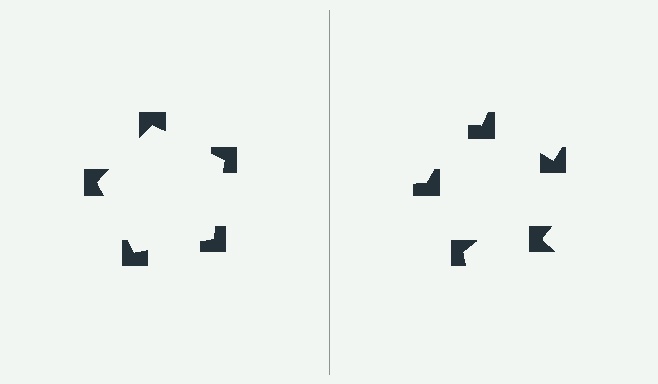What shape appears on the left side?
An illusory pentagon.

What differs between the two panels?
The notched squares are positioned identically on both sides; only the wedge orientations differ. On the left they align to a pentagon; on the right they are misaligned.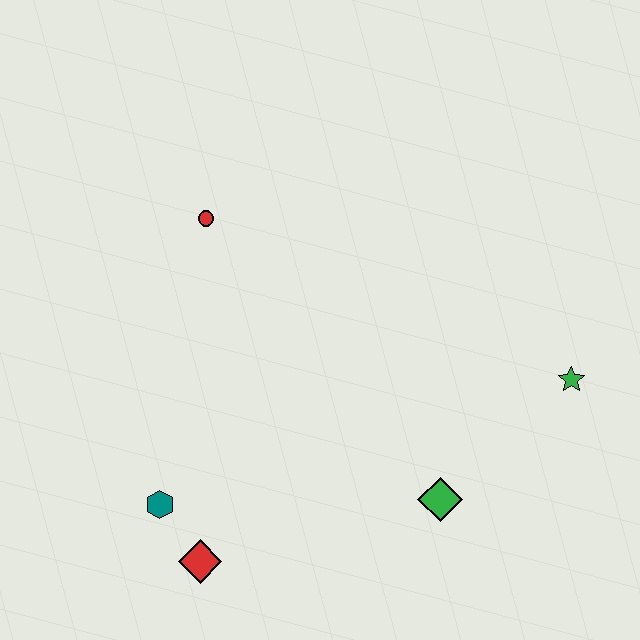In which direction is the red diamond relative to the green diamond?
The red diamond is to the left of the green diamond.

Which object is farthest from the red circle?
The green star is farthest from the red circle.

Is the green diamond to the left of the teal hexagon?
No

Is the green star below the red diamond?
No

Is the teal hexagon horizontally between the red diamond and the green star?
No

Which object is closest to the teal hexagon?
The red diamond is closest to the teal hexagon.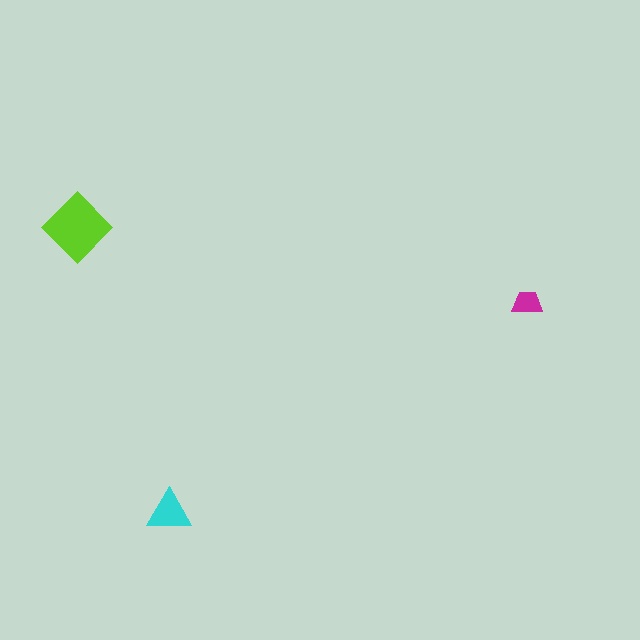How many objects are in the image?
There are 3 objects in the image.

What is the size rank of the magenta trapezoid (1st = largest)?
3rd.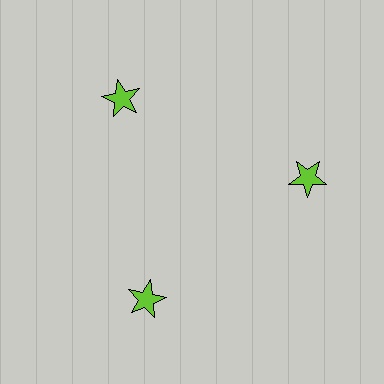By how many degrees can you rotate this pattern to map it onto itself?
The pattern maps onto itself every 120 degrees of rotation.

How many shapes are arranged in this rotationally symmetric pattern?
There are 3 shapes, arranged in 3 groups of 1.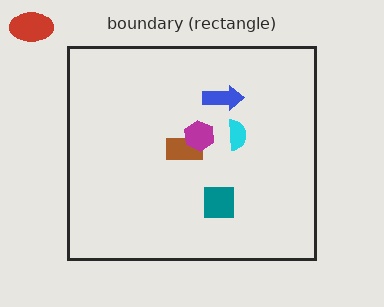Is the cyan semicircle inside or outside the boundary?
Inside.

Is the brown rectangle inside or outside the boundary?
Inside.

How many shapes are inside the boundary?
5 inside, 1 outside.